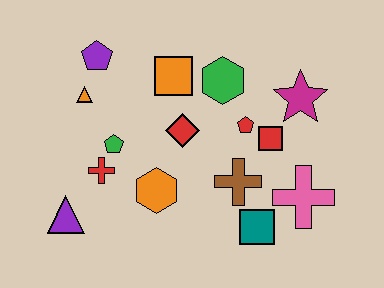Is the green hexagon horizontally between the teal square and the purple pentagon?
Yes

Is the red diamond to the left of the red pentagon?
Yes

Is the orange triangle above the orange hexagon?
Yes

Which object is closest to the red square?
The red pentagon is closest to the red square.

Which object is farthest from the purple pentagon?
The pink cross is farthest from the purple pentagon.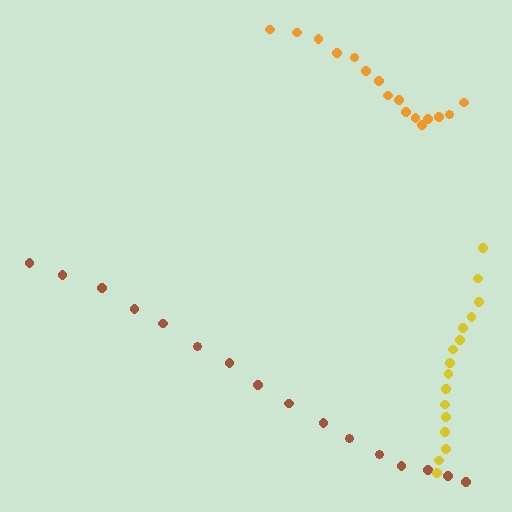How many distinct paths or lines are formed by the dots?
There are 3 distinct paths.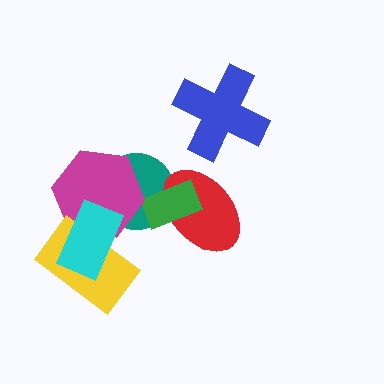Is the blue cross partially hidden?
No, no other shape covers it.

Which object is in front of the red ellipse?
The green rectangle is in front of the red ellipse.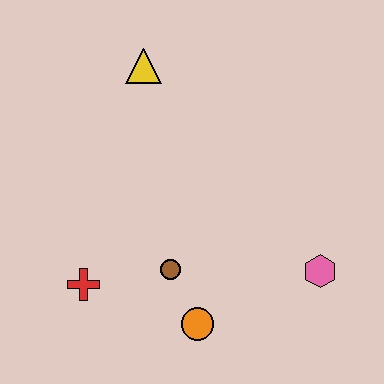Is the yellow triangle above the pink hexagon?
Yes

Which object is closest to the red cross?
The brown circle is closest to the red cross.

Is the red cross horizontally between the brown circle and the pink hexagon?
No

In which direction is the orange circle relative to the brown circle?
The orange circle is below the brown circle.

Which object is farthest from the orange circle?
The yellow triangle is farthest from the orange circle.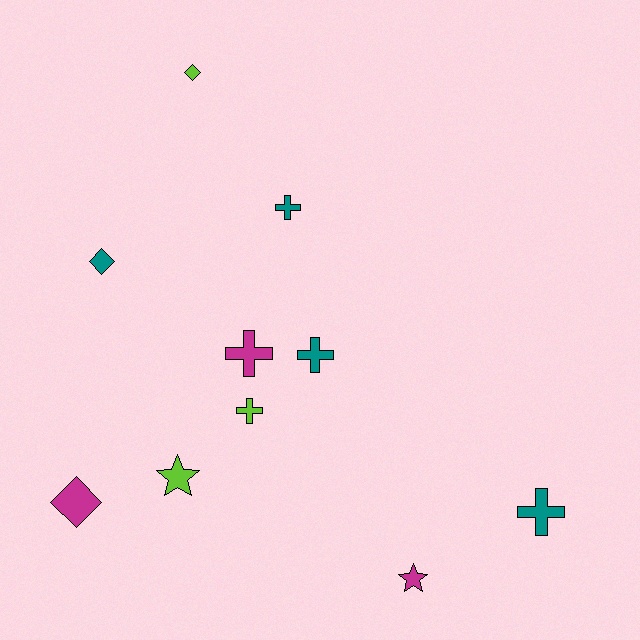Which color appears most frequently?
Teal, with 4 objects.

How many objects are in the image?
There are 10 objects.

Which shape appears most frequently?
Cross, with 5 objects.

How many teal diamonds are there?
There is 1 teal diamond.